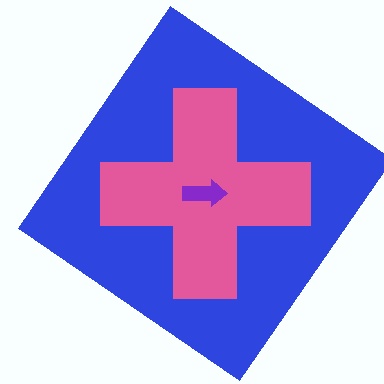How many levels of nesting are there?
3.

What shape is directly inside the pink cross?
The purple arrow.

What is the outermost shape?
The blue diamond.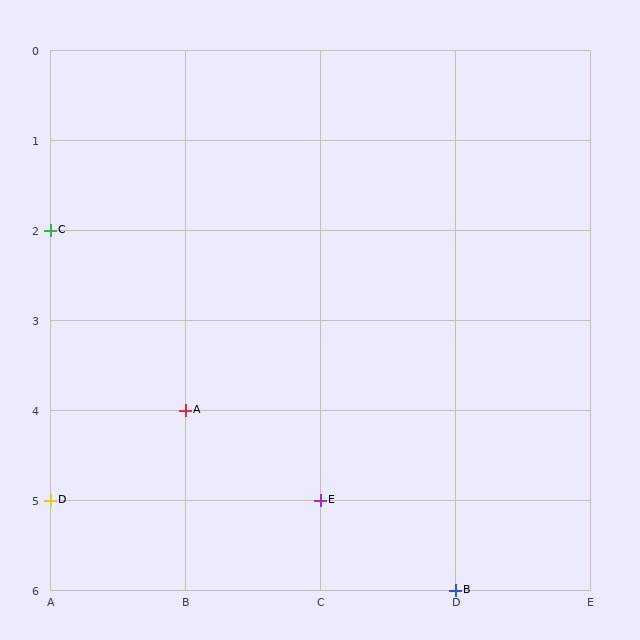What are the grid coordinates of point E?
Point E is at grid coordinates (C, 5).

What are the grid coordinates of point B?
Point B is at grid coordinates (D, 6).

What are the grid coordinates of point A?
Point A is at grid coordinates (B, 4).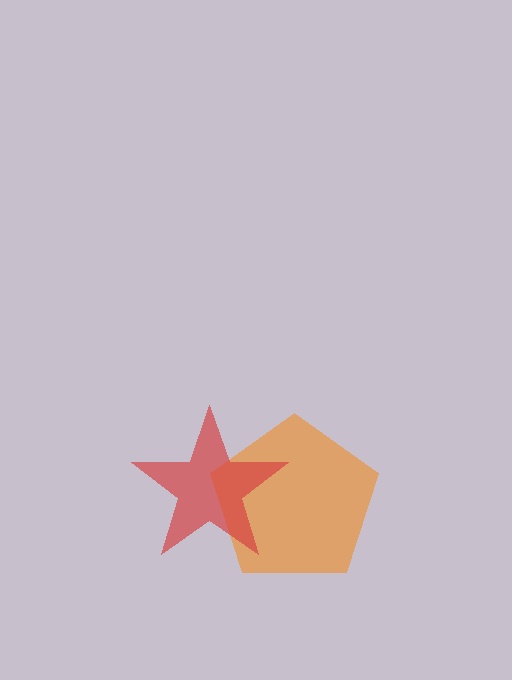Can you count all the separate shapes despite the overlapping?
Yes, there are 2 separate shapes.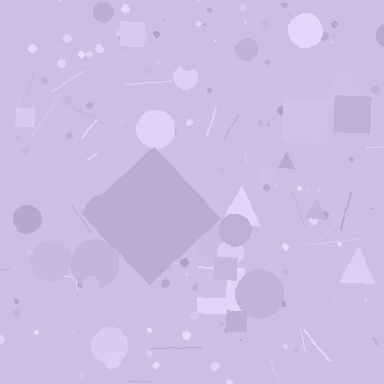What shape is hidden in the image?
A diamond is hidden in the image.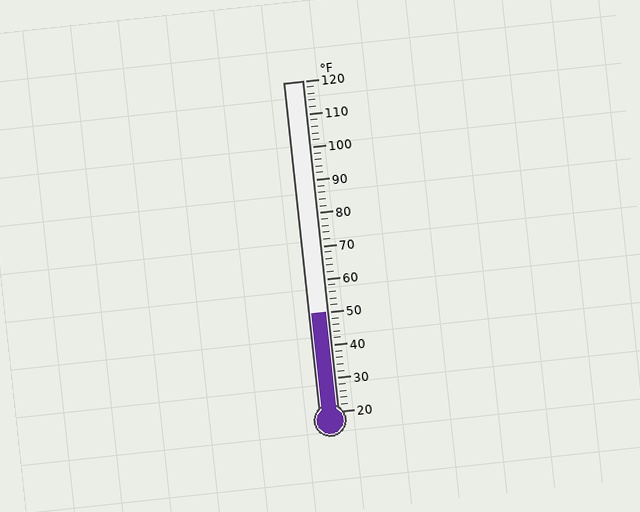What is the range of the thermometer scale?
The thermometer scale ranges from 20°F to 120°F.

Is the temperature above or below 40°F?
The temperature is above 40°F.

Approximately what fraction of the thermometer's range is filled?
The thermometer is filled to approximately 30% of its range.